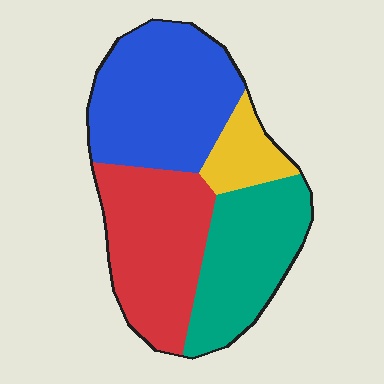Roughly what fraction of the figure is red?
Red covers around 30% of the figure.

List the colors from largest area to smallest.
From largest to smallest: blue, red, teal, yellow.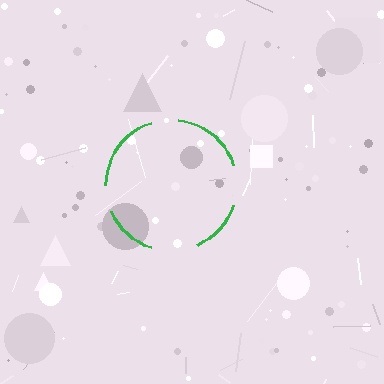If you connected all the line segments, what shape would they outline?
They would outline a circle.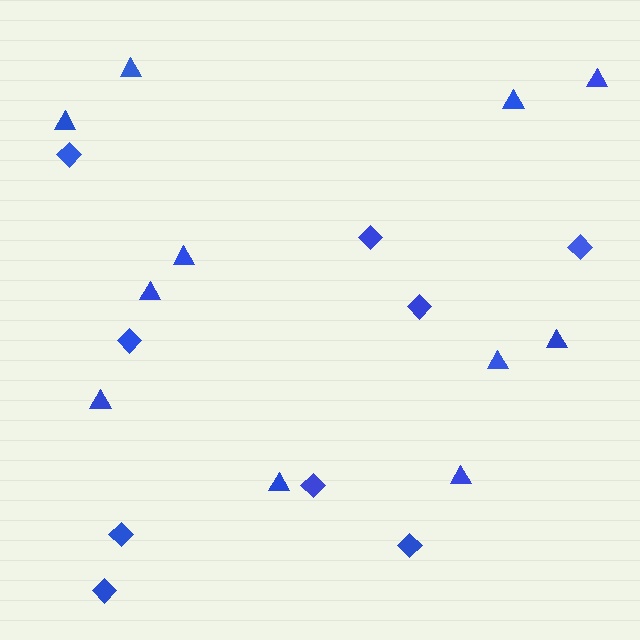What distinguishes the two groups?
There are 2 groups: one group of triangles (11) and one group of diamonds (9).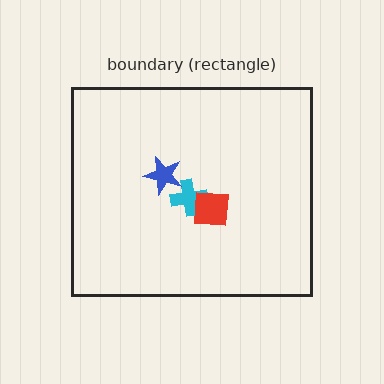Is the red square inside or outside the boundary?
Inside.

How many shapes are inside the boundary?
3 inside, 0 outside.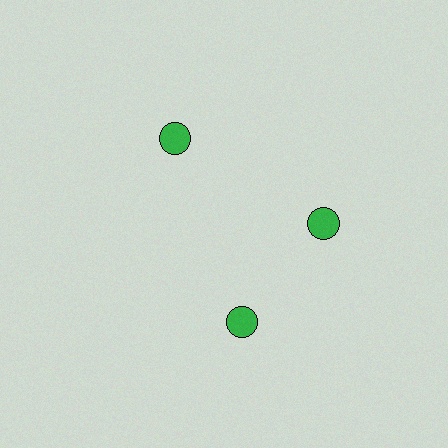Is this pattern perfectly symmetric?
No. The 3 green circles are arranged in a ring, but one element near the 7 o'clock position is rotated out of alignment along the ring, breaking the 3-fold rotational symmetry.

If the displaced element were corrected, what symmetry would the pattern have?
It would have 3-fold rotational symmetry — the pattern would map onto itself every 120 degrees.